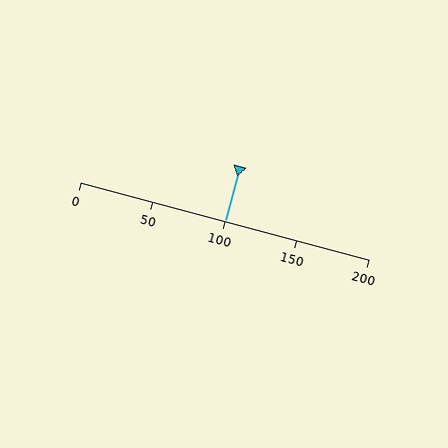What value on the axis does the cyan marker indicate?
The marker indicates approximately 100.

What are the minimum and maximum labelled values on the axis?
The axis runs from 0 to 200.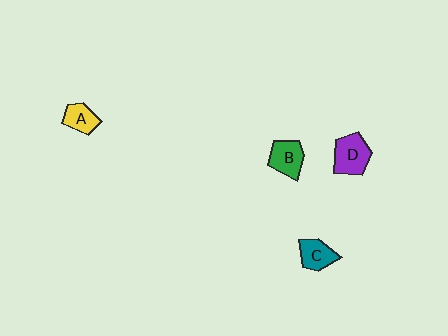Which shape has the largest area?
Shape D (purple).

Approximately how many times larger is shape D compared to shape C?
Approximately 1.4 times.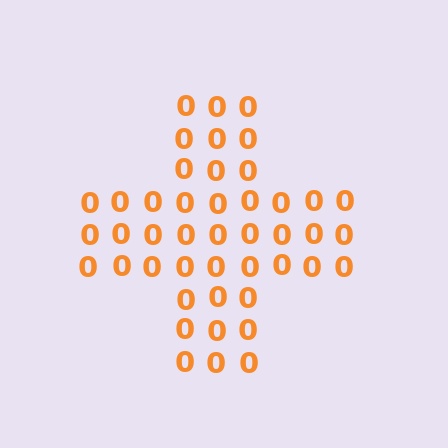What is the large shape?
The large shape is a cross.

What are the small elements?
The small elements are digit 0's.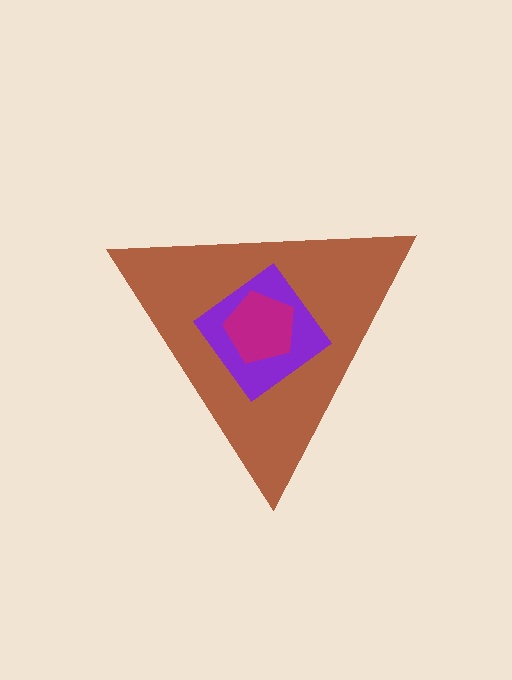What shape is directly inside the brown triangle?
The purple diamond.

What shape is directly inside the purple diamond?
The magenta pentagon.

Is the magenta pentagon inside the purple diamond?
Yes.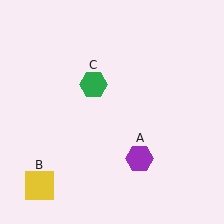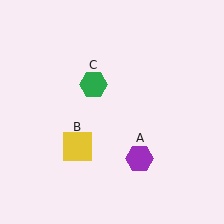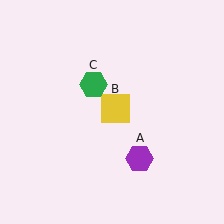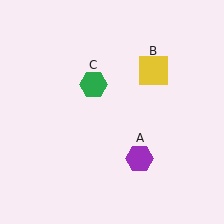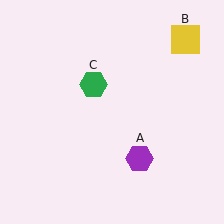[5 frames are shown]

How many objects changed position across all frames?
1 object changed position: yellow square (object B).